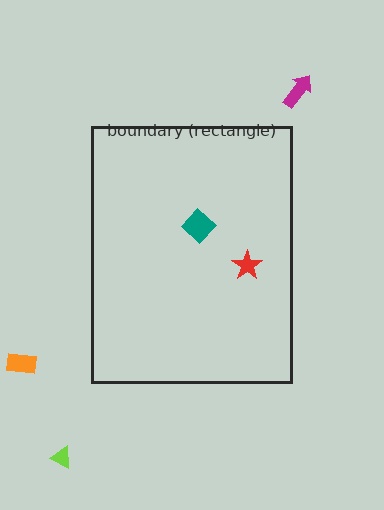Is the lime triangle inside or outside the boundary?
Outside.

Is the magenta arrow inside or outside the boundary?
Outside.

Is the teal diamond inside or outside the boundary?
Inside.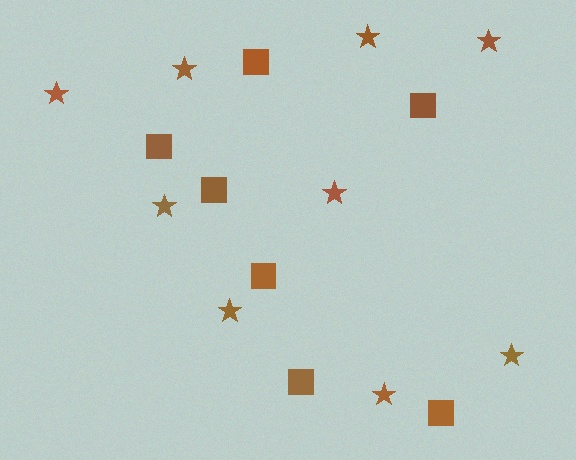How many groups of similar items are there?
There are 2 groups: one group of stars (9) and one group of squares (7).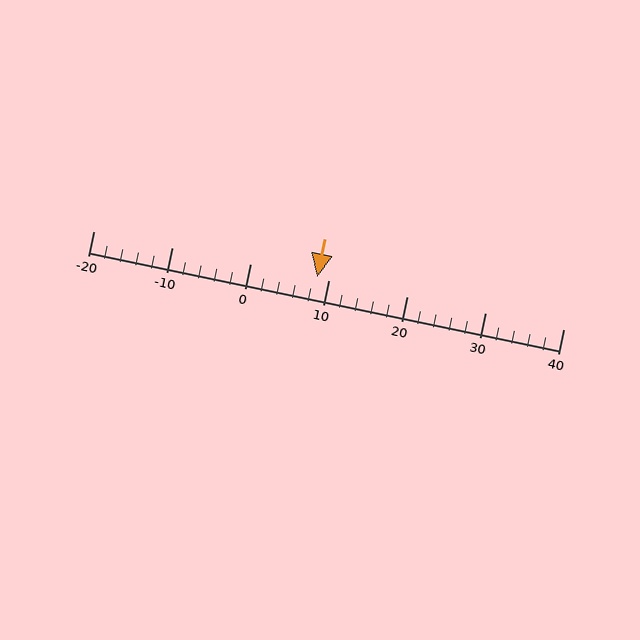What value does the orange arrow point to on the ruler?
The orange arrow points to approximately 8.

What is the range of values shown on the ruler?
The ruler shows values from -20 to 40.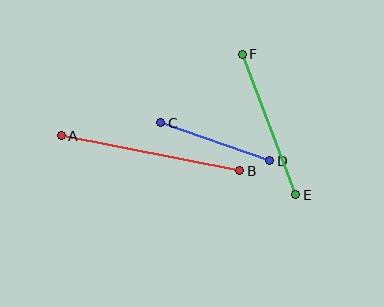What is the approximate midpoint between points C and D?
The midpoint is at approximately (215, 142) pixels.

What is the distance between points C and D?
The distance is approximately 116 pixels.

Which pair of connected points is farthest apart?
Points A and B are farthest apart.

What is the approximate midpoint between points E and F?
The midpoint is at approximately (269, 124) pixels.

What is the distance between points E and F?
The distance is approximately 150 pixels.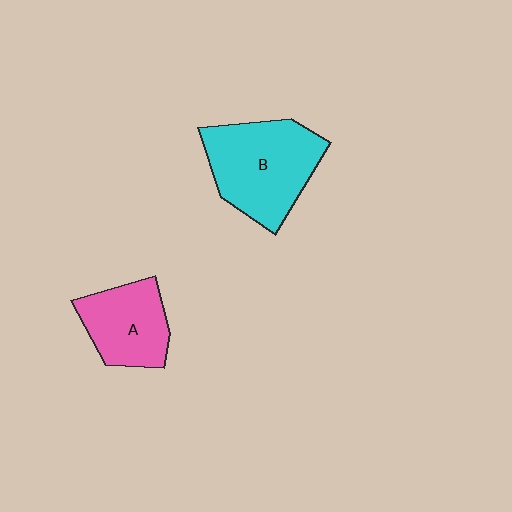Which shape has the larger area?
Shape B (cyan).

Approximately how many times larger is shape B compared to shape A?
Approximately 1.5 times.